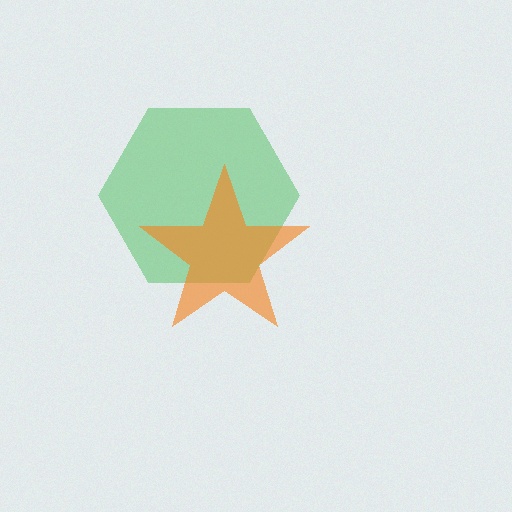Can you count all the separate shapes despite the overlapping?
Yes, there are 2 separate shapes.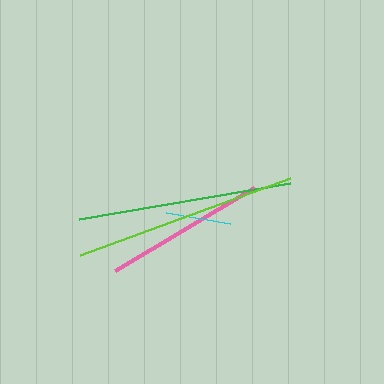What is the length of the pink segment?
The pink segment is approximately 161 pixels long.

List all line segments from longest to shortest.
From longest to shortest: lime, green, pink, cyan.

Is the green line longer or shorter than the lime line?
The lime line is longer than the green line.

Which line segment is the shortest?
The cyan line is the shortest at approximately 64 pixels.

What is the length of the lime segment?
The lime segment is approximately 224 pixels long.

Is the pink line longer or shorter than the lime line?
The lime line is longer than the pink line.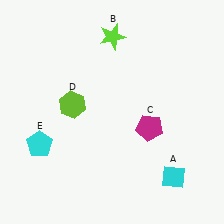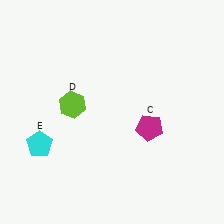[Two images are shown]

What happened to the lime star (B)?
The lime star (B) was removed in Image 2. It was in the top-right area of Image 1.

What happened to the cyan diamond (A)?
The cyan diamond (A) was removed in Image 2. It was in the bottom-right area of Image 1.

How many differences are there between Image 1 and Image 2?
There are 2 differences between the two images.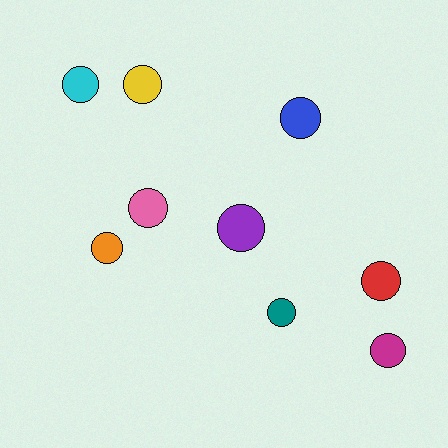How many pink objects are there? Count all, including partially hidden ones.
There is 1 pink object.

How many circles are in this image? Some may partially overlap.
There are 9 circles.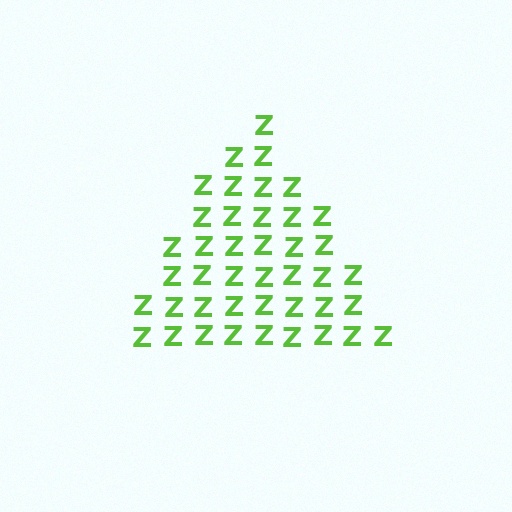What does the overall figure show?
The overall figure shows a triangle.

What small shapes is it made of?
It is made of small letter Z's.